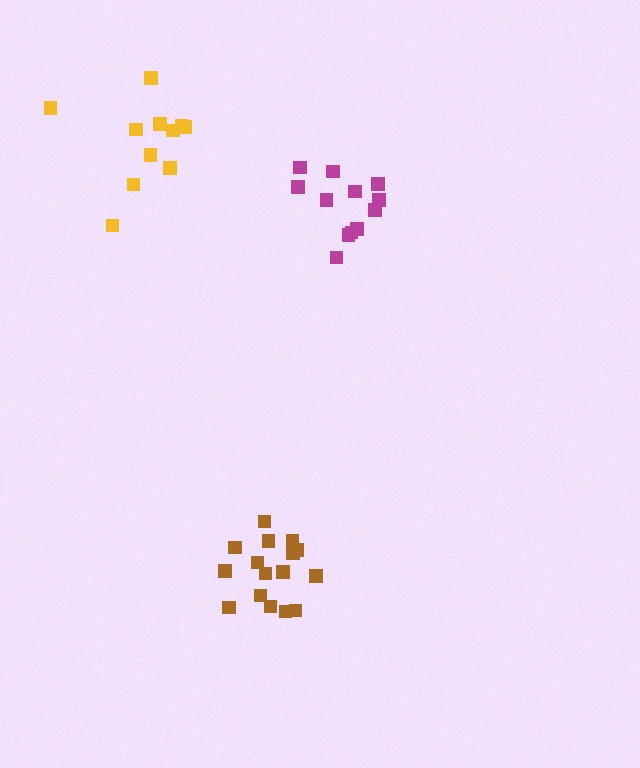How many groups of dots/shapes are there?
There are 3 groups.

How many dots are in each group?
Group 1: 16 dots, Group 2: 12 dots, Group 3: 11 dots (39 total).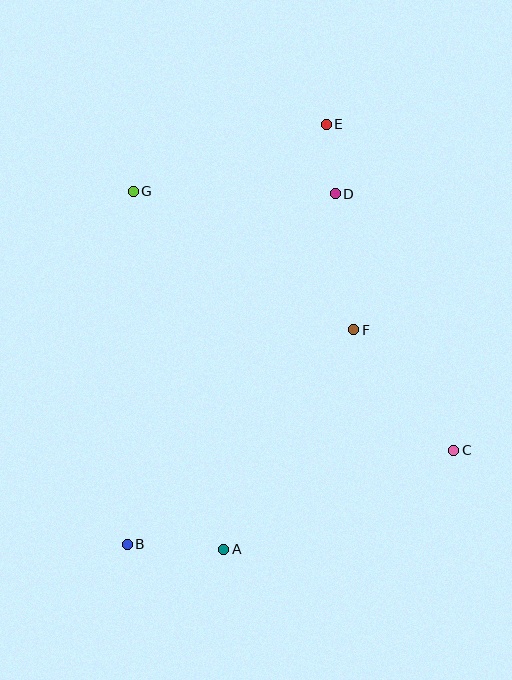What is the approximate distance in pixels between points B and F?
The distance between B and F is approximately 312 pixels.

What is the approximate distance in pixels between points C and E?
The distance between C and E is approximately 350 pixels.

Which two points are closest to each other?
Points D and E are closest to each other.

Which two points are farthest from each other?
Points B and E are farthest from each other.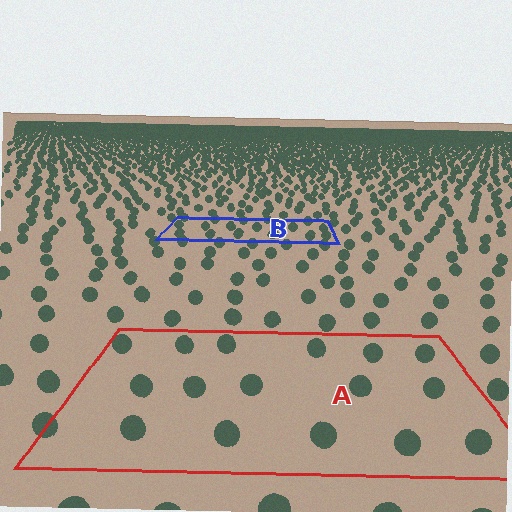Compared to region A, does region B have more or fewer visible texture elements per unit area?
Region B has more texture elements per unit area — they are packed more densely because it is farther away.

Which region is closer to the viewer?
Region A is closer. The texture elements there are larger and more spread out.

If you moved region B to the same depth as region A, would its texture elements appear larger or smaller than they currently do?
They would appear larger. At a closer depth, the same texture elements are projected at a bigger on-screen size.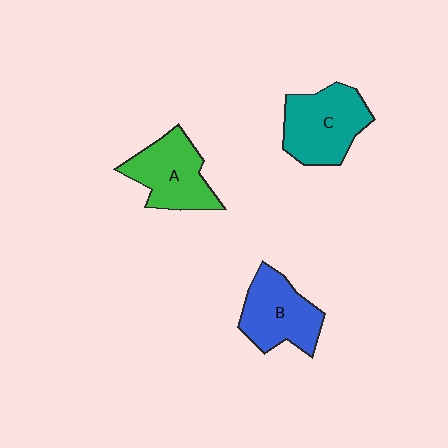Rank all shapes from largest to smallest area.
From largest to smallest: C (teal), A (green), B (blue).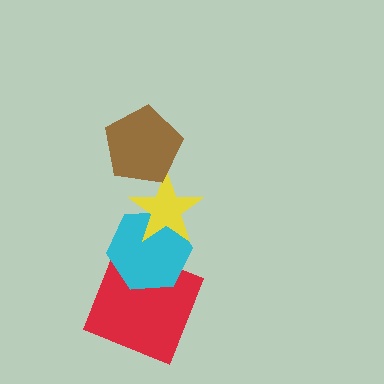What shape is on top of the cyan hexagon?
The yellow star is on top of the cyan hexagon.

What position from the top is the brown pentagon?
The brown pentagon is 1st from the top.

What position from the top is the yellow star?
The yellow star is 2nd from the top.